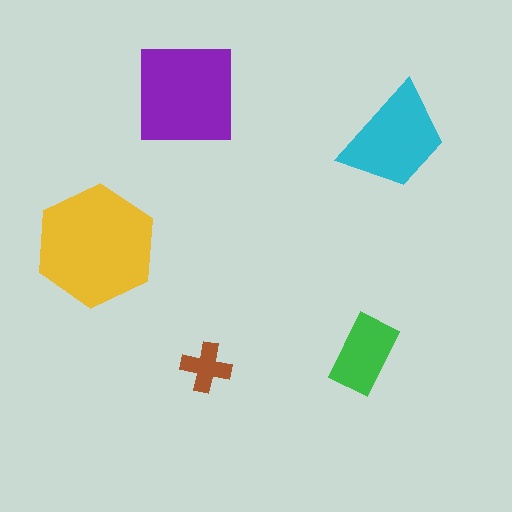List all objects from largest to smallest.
The yellow hexagon, the purple square, the cyan trapezoid, the green rectangle, the brown cross.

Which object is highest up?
The purple square is topmost.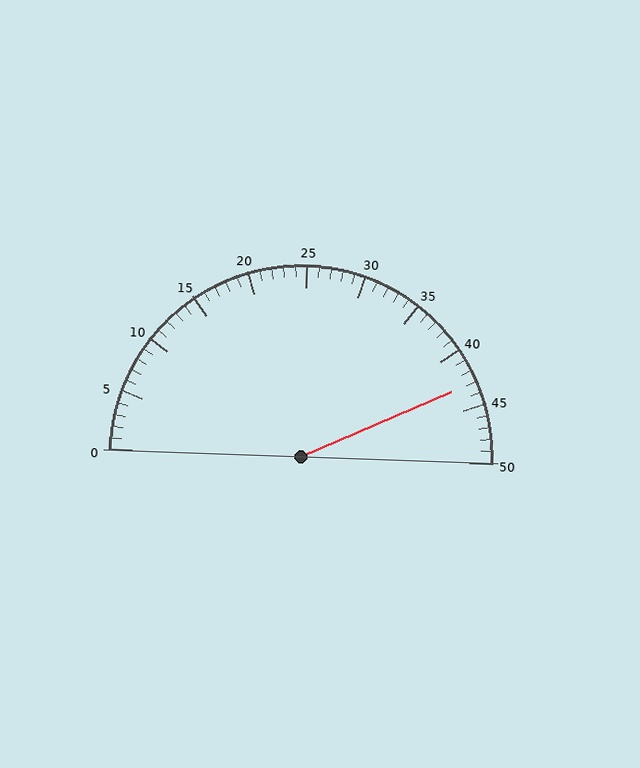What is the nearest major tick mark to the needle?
The nearest major tick mark is 45.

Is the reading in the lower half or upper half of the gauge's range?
The reading is in the upper half of the range (0 to 50).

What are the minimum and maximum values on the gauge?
The gauge ranges from 0 to 50.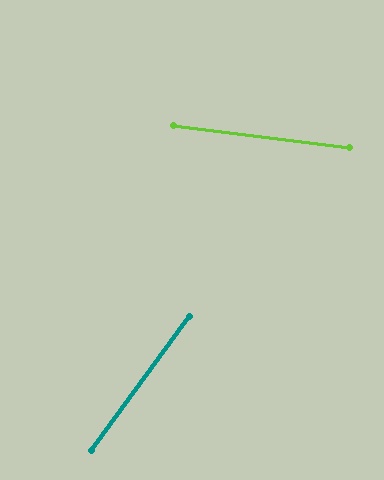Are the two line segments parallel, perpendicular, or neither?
Neither parallel nor perpendicular — they differ by about 61°.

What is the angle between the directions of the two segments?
Approximately 61 degrees.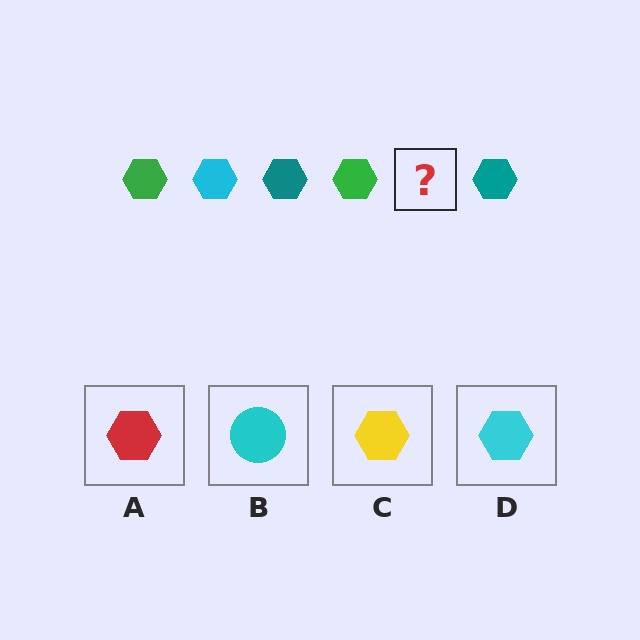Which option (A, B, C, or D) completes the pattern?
D.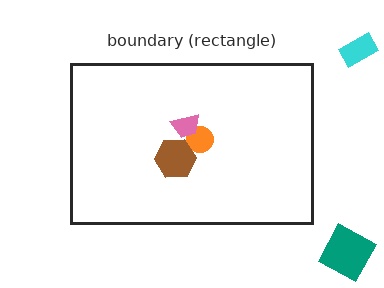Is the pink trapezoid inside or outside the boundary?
Inside.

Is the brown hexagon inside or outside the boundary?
Inside.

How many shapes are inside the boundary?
3 inside, 2 outside.